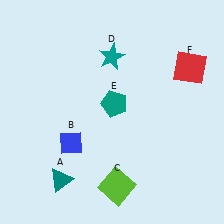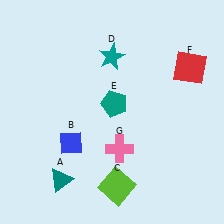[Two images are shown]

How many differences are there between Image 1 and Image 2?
There is 1 difference between the two images.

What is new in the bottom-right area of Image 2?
A pink cross (G) was added in the bottom-right area of Image 2.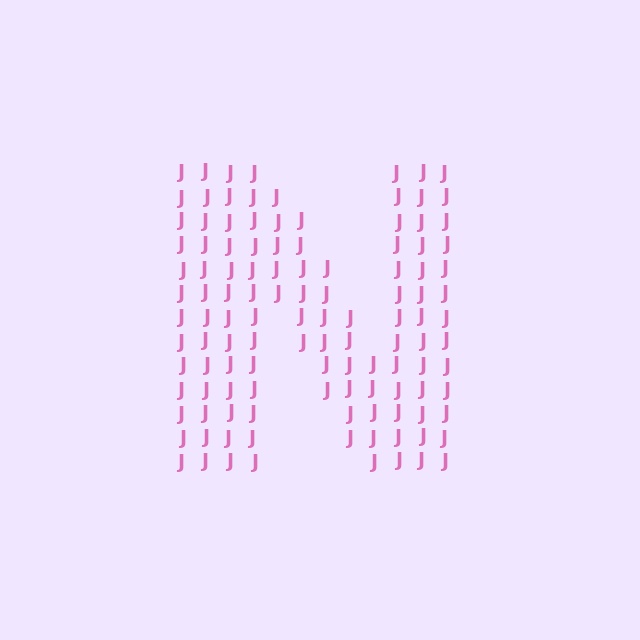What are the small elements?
The small elements are letter J's.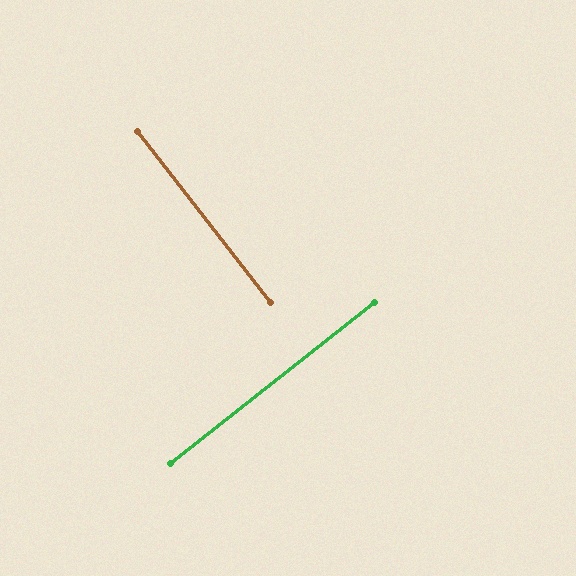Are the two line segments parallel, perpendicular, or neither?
Perpendicular — they meet at approximately 90°.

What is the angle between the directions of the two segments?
Approximately 90 degrees.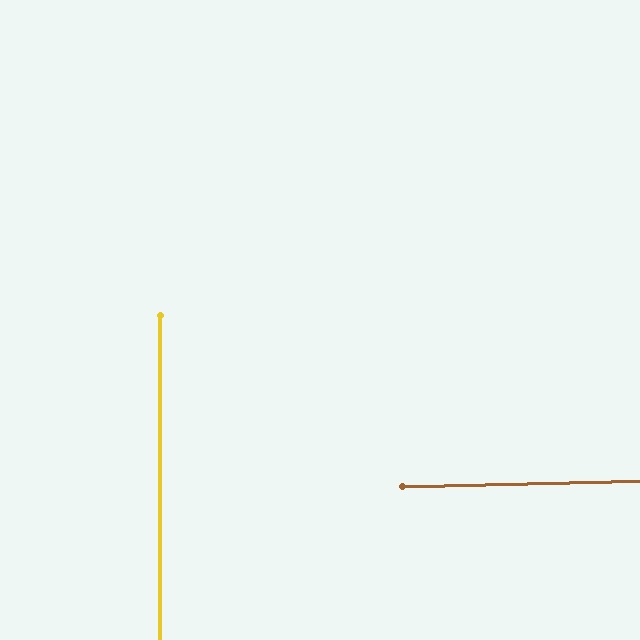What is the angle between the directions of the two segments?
Approximately 89 degrees.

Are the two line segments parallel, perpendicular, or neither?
Perpendicular — they meet at approximately 89°.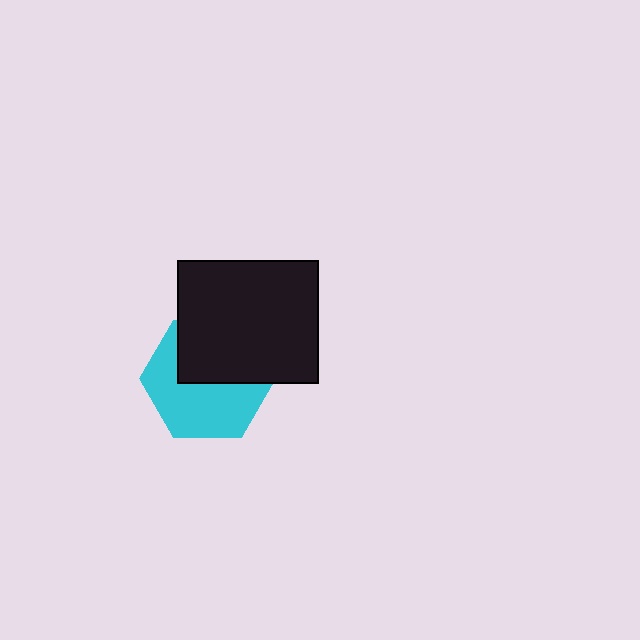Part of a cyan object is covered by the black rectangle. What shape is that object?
It is a hexagon.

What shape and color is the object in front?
The object in front is a black rectangle.